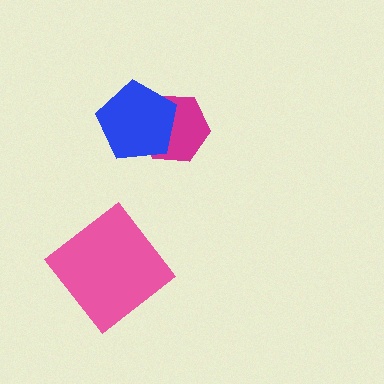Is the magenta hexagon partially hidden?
Yes, it is partially covered by another shape.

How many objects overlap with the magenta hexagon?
1 object overlaps with the magenta hexagon.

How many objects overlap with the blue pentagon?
1 object overlaps with the blue pentagon.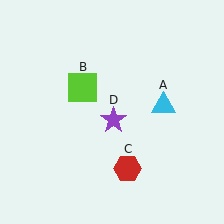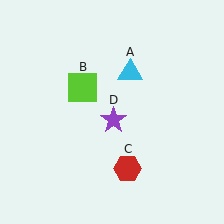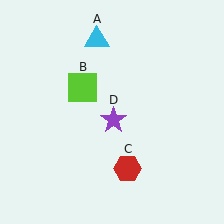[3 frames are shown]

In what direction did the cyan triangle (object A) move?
The cyan triangle (object A) moved up and to the left.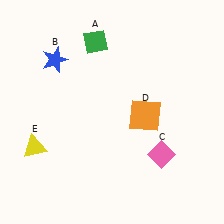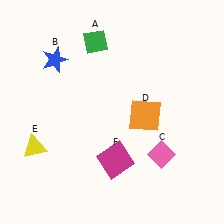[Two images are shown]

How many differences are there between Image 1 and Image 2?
There is 1 difference between the two images.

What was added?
A magenta square (F) was added in Image 2.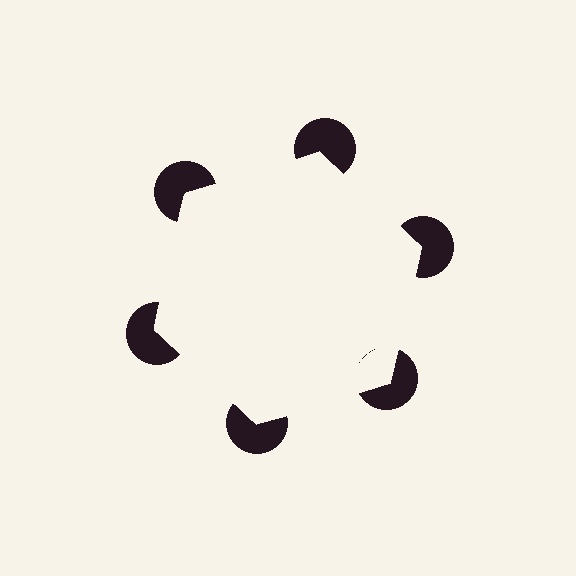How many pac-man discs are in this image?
There are 6 — one at each vertex of the illusory hexagon.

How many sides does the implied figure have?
6 sides.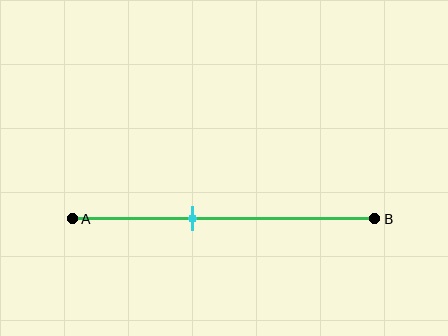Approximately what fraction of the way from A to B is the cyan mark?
The cyan mark is approximately 40% of the way from A to B.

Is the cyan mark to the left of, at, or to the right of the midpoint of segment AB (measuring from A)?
The cyan mark is to the left of the midpoint of segment AB.